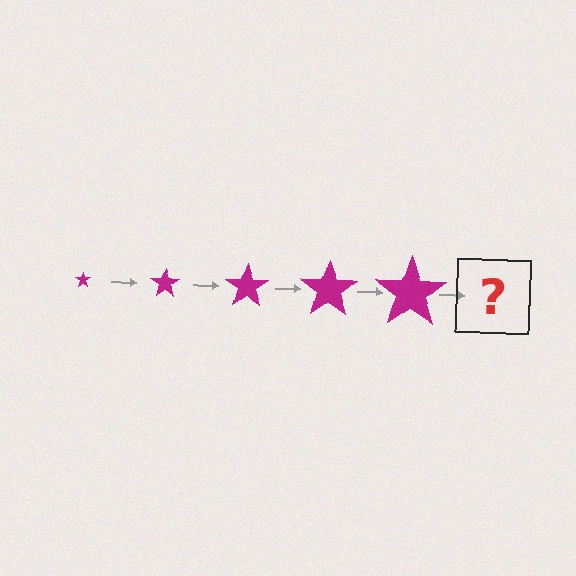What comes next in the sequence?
The next element should be a magenta star, larger than the previous one.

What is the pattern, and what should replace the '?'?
The pattern is that the star gets progressively larger each step. The '?' should be a magenta star, larger than the previous one.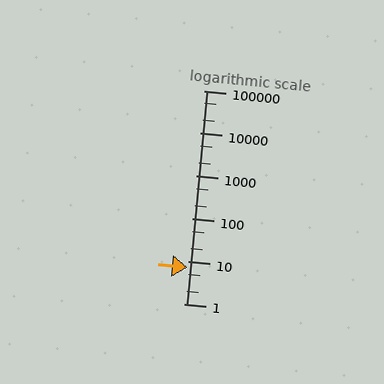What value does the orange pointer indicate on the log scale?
The pointer indicates approximately 7.3.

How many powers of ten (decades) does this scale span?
The scale spans 5 decades, from 1 to 100000.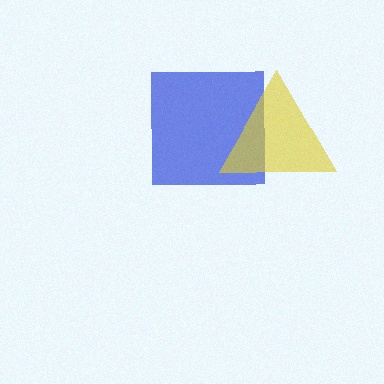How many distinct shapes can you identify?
There are 2 distinct shapes: a blue square, a yellow triangle.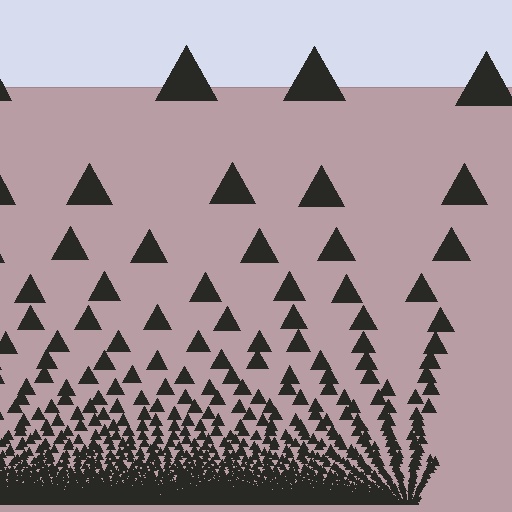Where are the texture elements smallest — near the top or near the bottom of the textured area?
Near the bottom.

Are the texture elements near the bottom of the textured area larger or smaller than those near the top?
Smaller. The gradient is inverted — elements near the bottom are smaller and denser.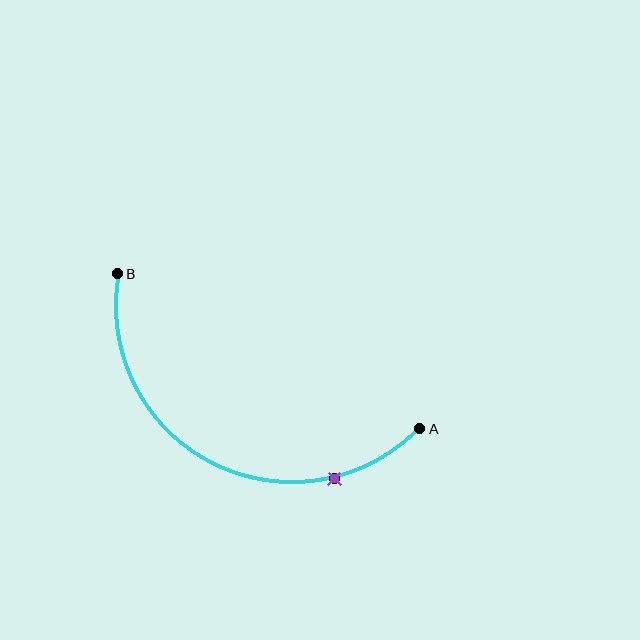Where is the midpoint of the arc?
The arc midpoint is the point on the curve farthest from the straight line joining A and B. It sits below that line.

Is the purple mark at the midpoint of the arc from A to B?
No. The purple mark lies on the arc but is closer to endpoint A. The arc midpoint would be at the point on the curve equidistant along the arc from both A and B.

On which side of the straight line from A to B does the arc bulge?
The arc bulges below the straight line connecting A and B.